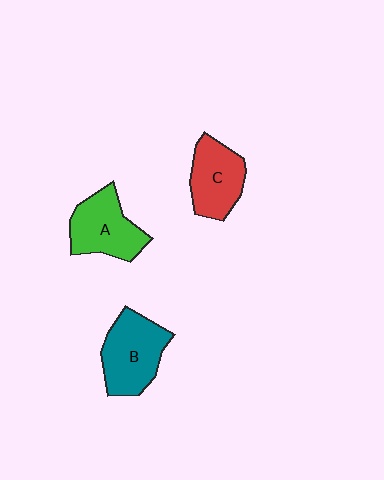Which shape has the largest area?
Shape B (teal).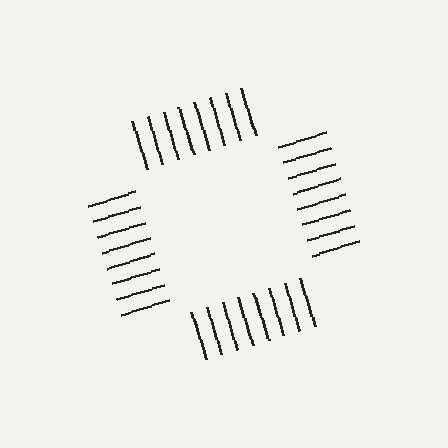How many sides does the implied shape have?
4 sides — the line-ends trace a square.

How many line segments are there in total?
32 — 8 along each of the 4 edges.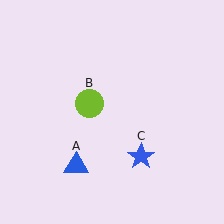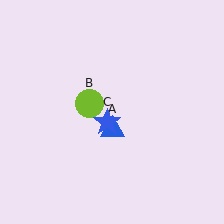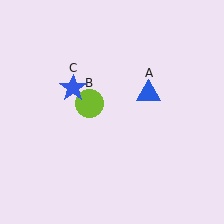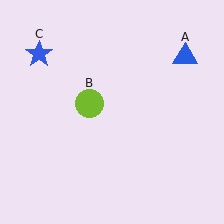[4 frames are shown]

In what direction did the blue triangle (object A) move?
The blue triangle (object A) moved up and to the right.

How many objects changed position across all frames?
2 objects changed position: blue triangle (object A), blue star (object C).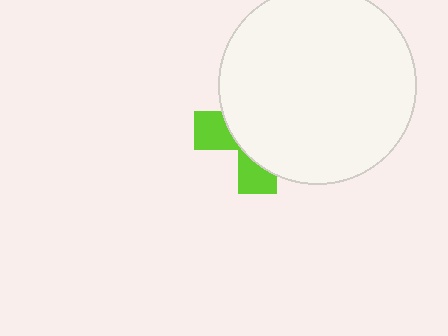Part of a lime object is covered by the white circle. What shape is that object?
It is a cross.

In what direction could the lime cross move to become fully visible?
The lime cross could move toward the lower-left. That would shift it out from behind the white circle entirely.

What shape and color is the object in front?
The object in front is a white circle.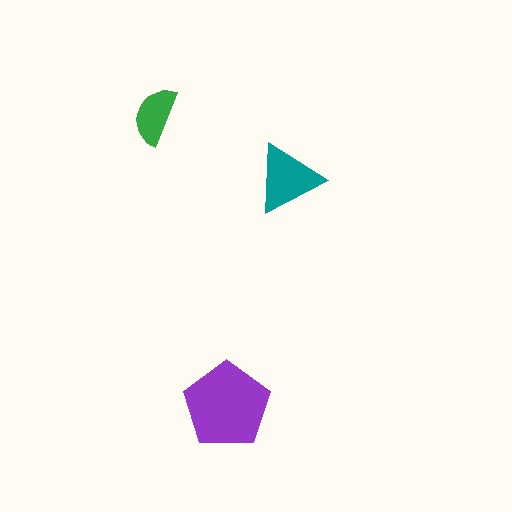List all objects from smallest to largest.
The green semicircle, the teal triangle, the purple pentagon.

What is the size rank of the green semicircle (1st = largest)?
3rd.